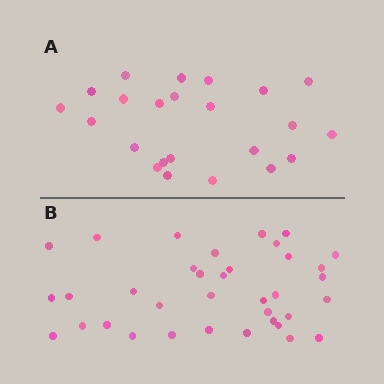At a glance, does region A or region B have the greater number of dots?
Region B (the bottom region) has more dots.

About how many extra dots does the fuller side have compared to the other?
Region B has approximately 15 more dots than region A.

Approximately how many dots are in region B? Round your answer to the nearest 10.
About 40 dots. (The exact count is 36, which rounds to 40.)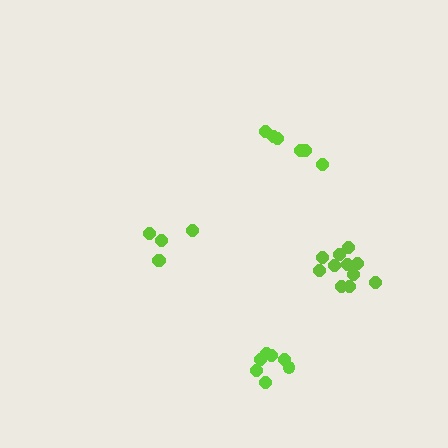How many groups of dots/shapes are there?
There are 4 groups.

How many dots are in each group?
Group 1: 6 dots, Group 2: 7 dots, Group 3: 5 dots, Group 4: 11 dots (29 total).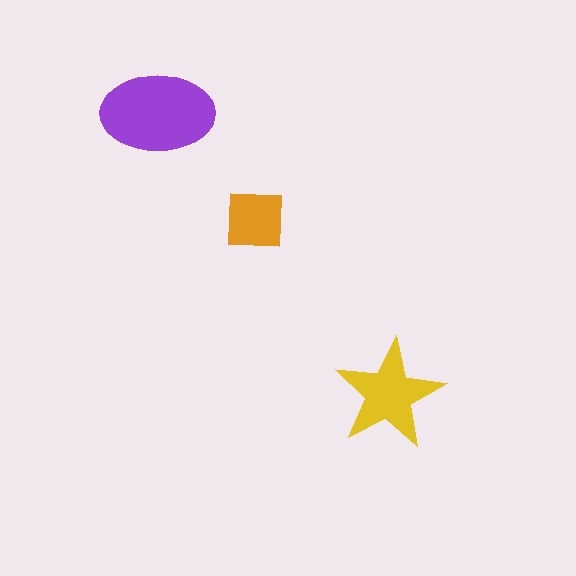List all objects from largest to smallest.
The purple ellipse, the yellow star, the orange square.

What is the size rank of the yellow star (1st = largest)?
2nd.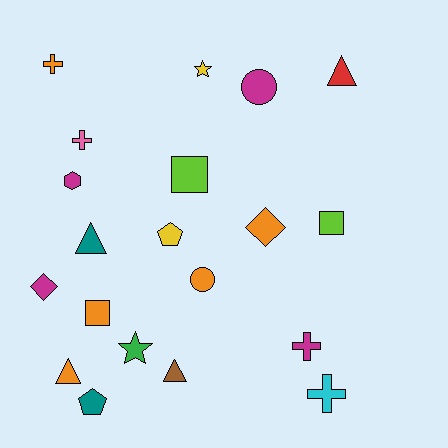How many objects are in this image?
There are 20 objects.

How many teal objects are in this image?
There are 2 teal objects.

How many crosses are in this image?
There are 4 crosses.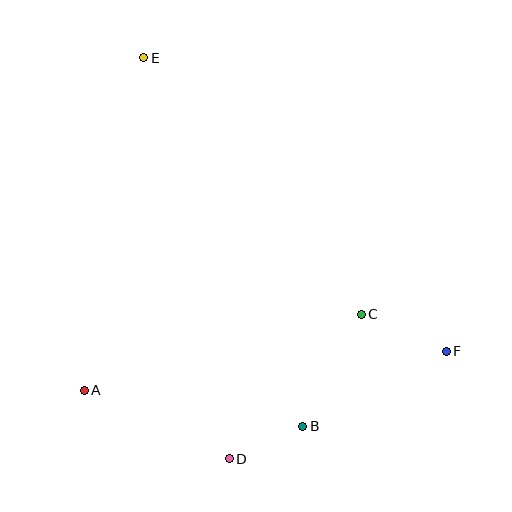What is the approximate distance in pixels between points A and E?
The distance between A and E is approximately 338 pixels.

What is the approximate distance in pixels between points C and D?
The distance between C and D is approximately 196 pixels.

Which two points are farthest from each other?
Points E and F are farthest from each other.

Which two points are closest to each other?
Points B and D are closest to each other.